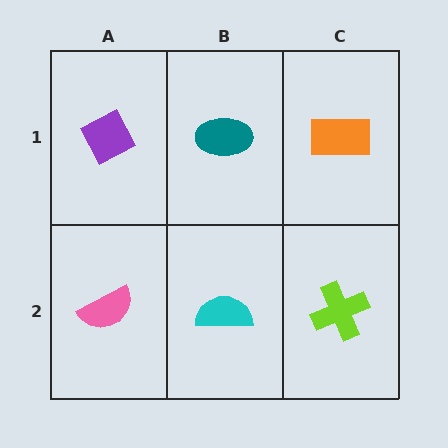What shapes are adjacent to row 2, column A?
A purple diamond (row 1, column A), a cyan semicircle (row 2, column B).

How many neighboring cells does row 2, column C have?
2.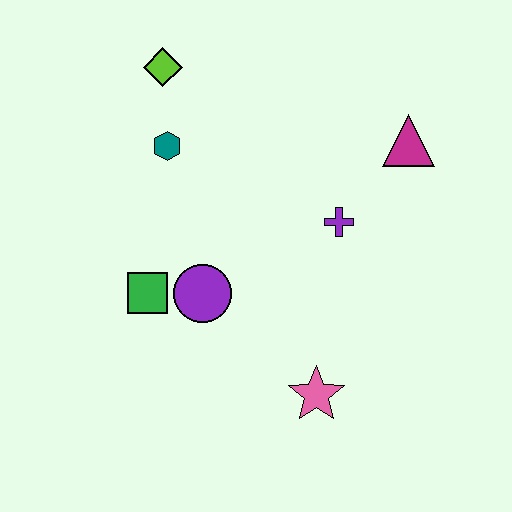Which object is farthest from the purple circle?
The magenta triangle is farthest from the purple circle.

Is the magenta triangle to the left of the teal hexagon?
No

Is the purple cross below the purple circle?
No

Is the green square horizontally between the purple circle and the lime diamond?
No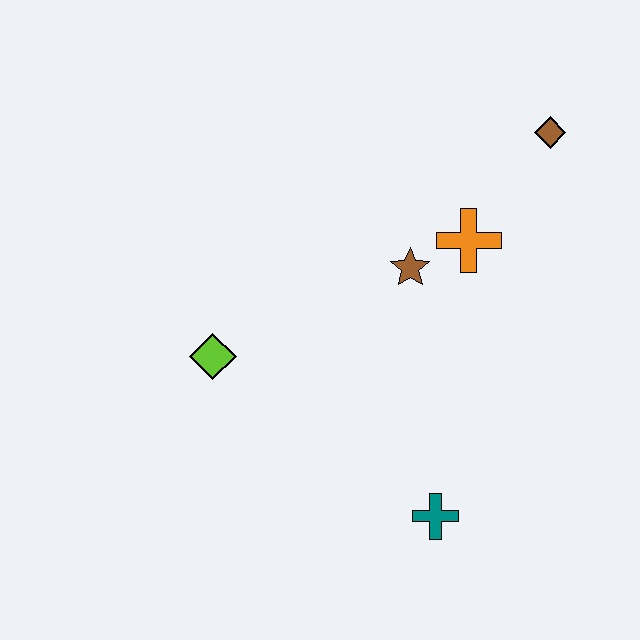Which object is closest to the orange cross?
The brown star is closest to the orange cross.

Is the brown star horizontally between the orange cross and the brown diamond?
No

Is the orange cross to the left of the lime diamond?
No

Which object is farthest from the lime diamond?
The brown diamond is farthest from the lime diamond.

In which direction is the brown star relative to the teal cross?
The brown star is above the teal cross.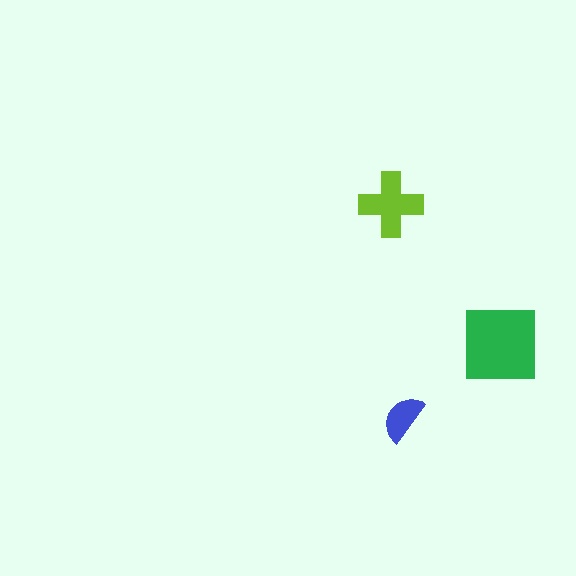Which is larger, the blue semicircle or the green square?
The green square.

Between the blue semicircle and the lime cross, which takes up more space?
The lime cross.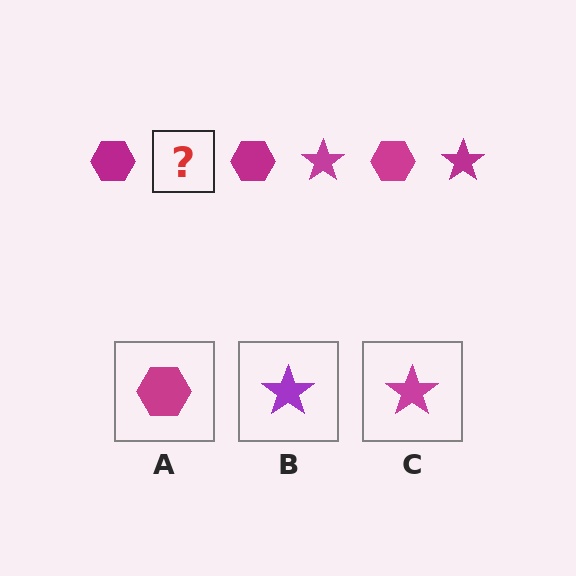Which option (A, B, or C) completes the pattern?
C.